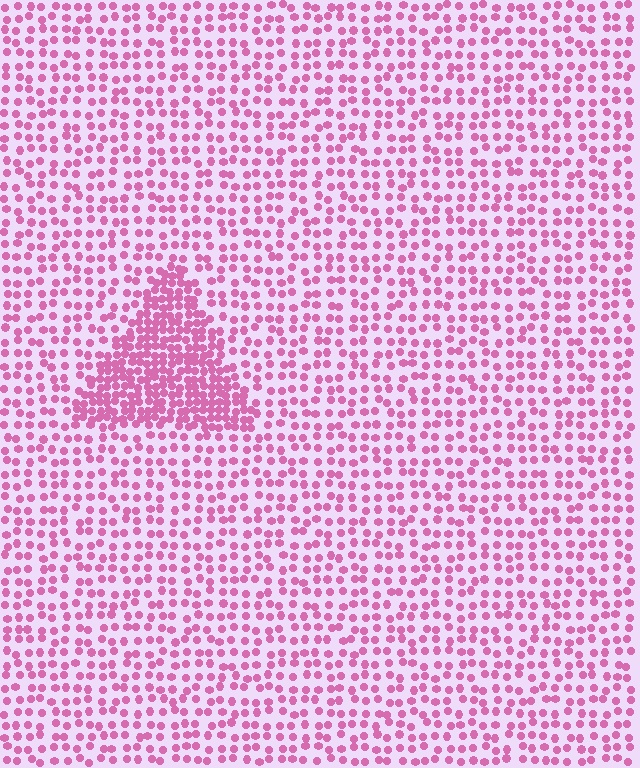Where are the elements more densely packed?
The elements are more densely packed inside the triangle boundary.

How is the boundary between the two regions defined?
The boundary is defined by a change in element density (approximately 2.3x ratio). All elements are the same color, size, and shape.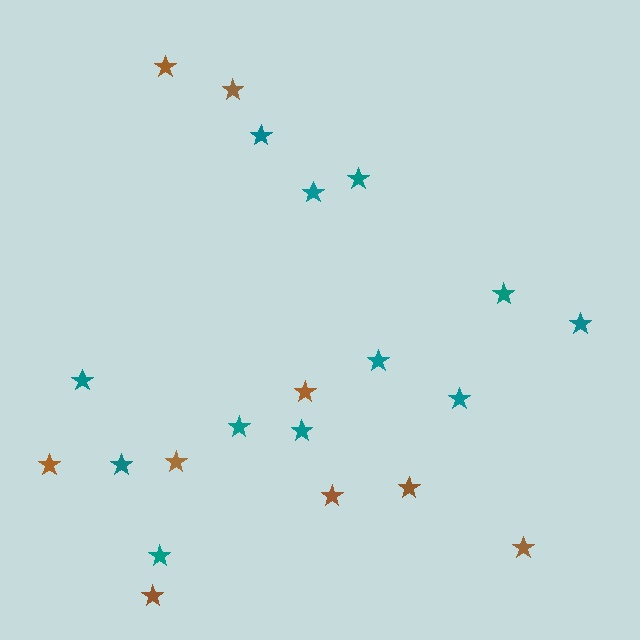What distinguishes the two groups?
There are 2 groups: one group of teal stars (12) and one group of brown stars (9).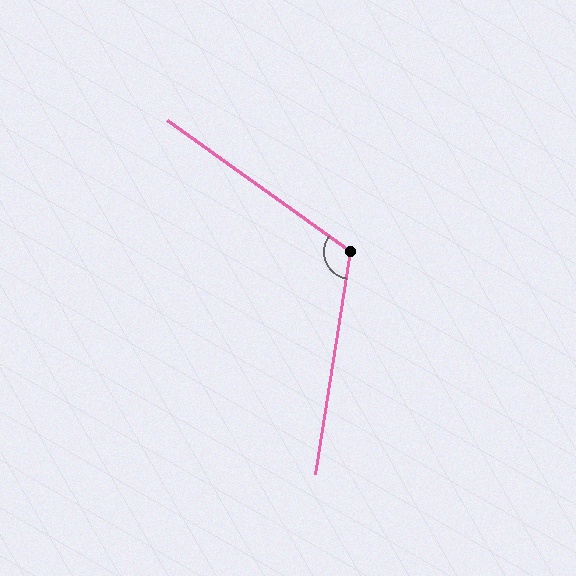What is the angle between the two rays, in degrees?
Approximately 117 degrees.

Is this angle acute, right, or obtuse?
It is obtuse.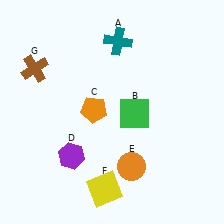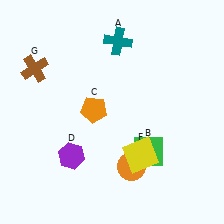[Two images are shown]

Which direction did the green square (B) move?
The green square (B) moved down.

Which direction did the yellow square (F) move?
The yellow square (F) moved right.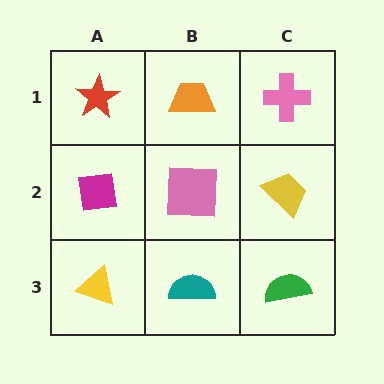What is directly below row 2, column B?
A teal semicircle.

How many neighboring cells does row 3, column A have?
2.